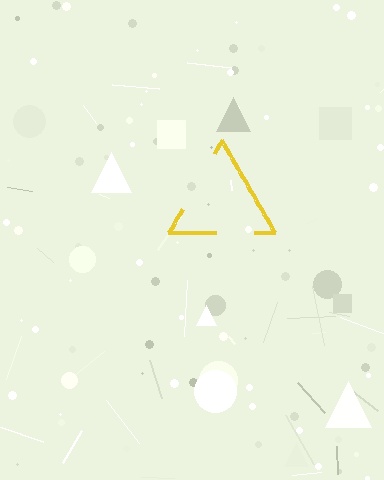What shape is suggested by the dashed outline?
The dashed outline suggests a triangle.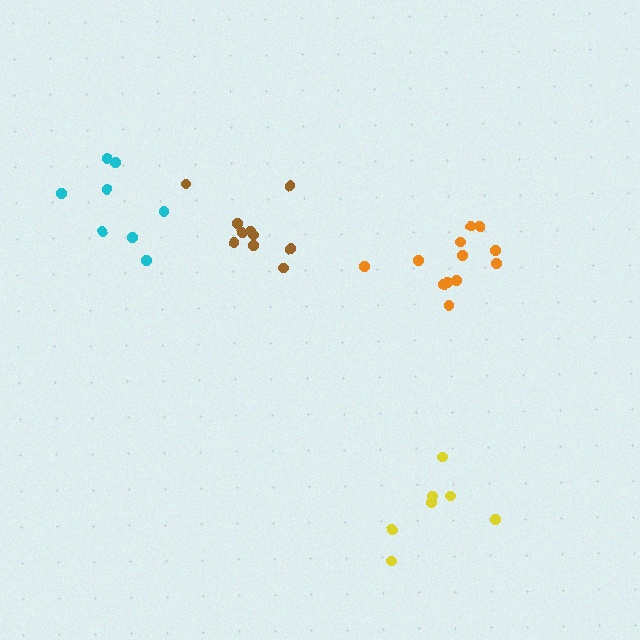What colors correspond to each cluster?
The clusters are colored: yellow, orange, brown, cyan.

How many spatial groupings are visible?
There are 4 spatial groupings.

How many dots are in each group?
Group 1: 7 dots, Group 2: 12 dots, Group 3: 10 dots, Group 4: 8 dots (37 total).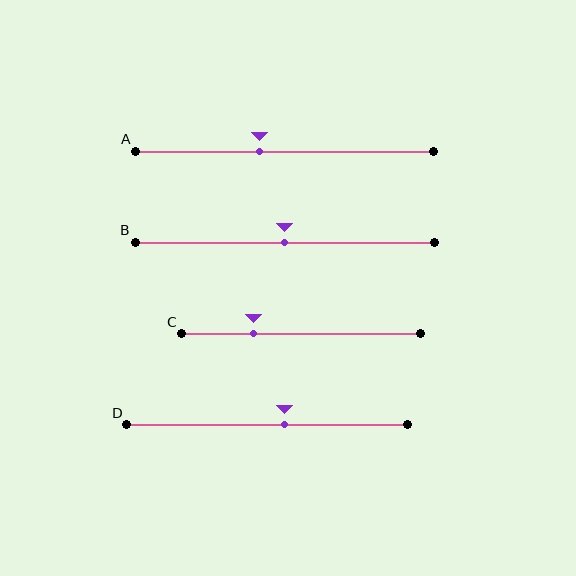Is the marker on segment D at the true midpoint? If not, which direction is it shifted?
No, the marker on segment D is shifted to the right by about 6% of the segment length.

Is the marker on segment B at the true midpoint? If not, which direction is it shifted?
Yes, the marker on segment B is at the true midpoint.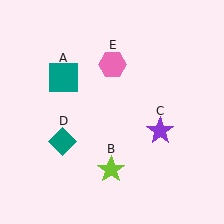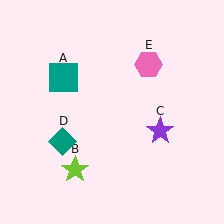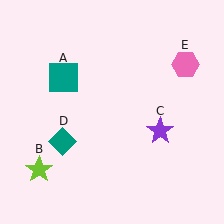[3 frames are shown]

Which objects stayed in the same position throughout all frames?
Teal square (object A) and purple star (object C) and teal diamond (object D) remained stationary.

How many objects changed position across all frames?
2 objects changed position: lime star (object B), pink hexagon (object E).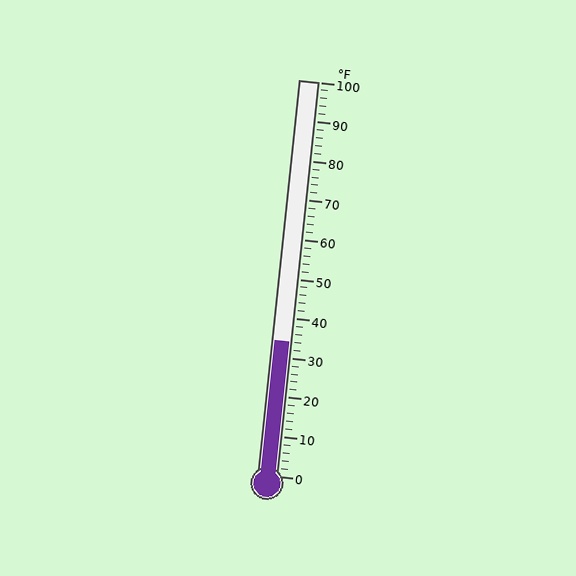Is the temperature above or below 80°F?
The temperature is below 80°F.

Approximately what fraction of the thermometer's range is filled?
The thermometer is filled to approximately 35% of its range.